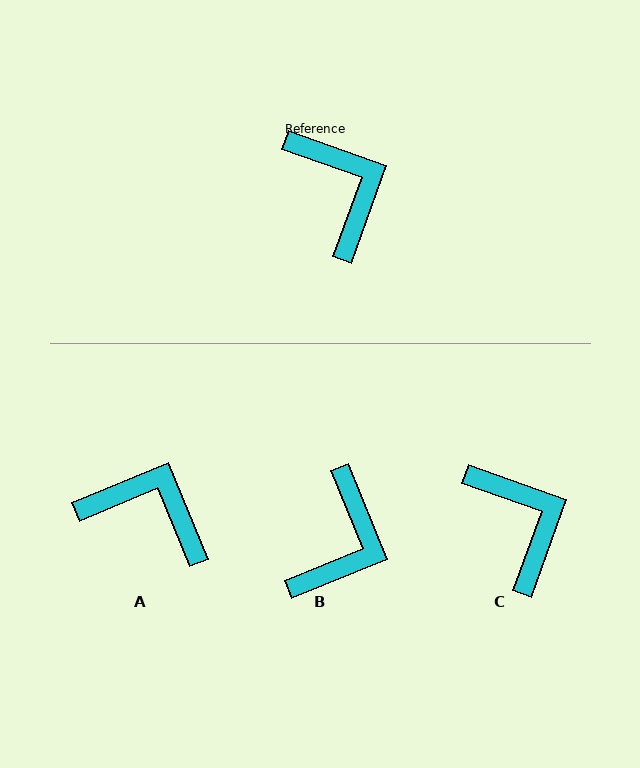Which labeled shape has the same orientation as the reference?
C.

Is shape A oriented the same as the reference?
No, it is off by about 42 degrees.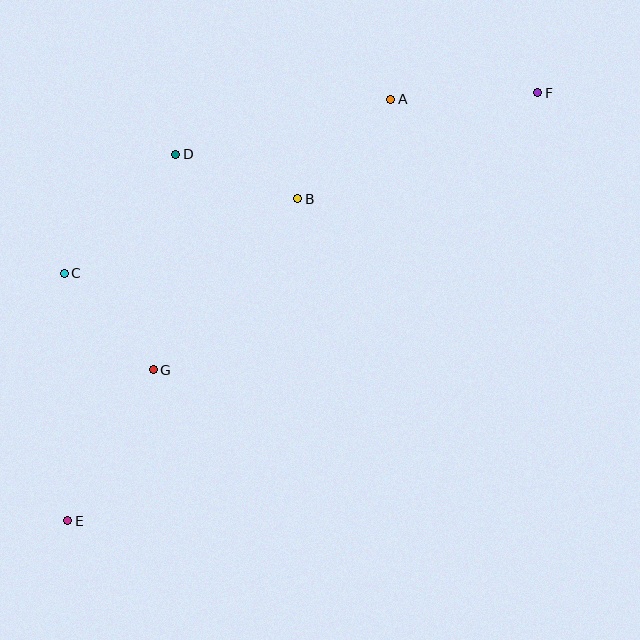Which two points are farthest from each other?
Points E and F are farthest from each other.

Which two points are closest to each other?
Points B and D are closest to each other.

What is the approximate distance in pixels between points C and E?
The distance between C and E is approximately 247 pixels.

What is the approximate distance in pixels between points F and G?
The distance between F and G is approximately 474 pixels.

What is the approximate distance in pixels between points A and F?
The distance between A and F is approximately 147 pixels.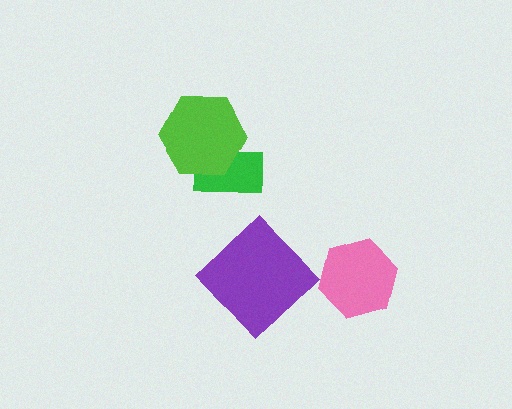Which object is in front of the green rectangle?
The lime hexagon is in front of the green rectangle.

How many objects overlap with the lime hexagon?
1 object overlaps with the lime hexagon.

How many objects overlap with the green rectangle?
1 object overlaps with the green rectangle.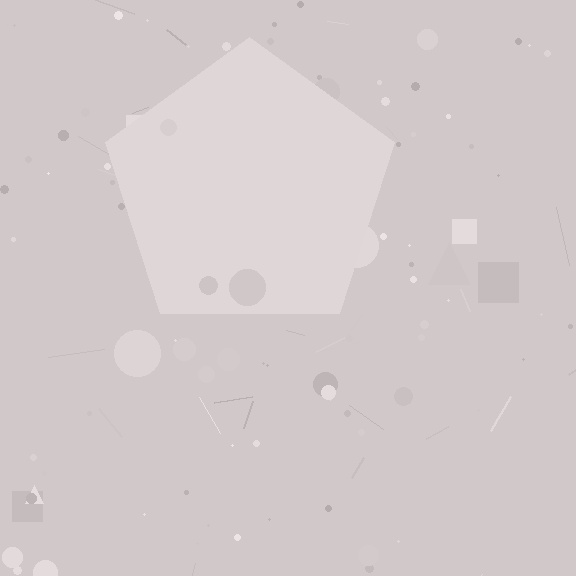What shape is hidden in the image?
A pentagon is hidden in the image.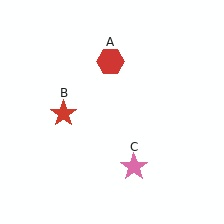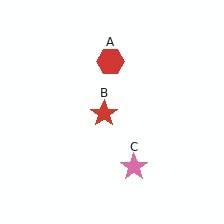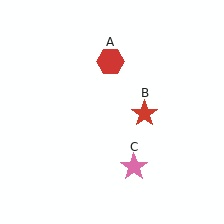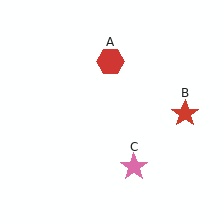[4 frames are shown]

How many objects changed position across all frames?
1 object changed position: red star (object B).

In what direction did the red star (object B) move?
The red star (object B) moved right.